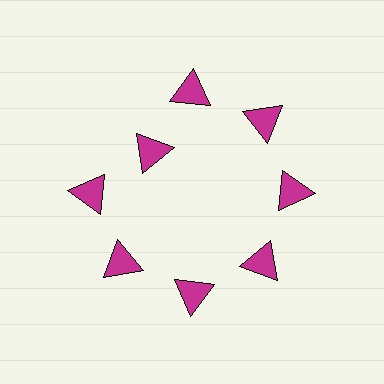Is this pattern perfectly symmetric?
No. The 8 magenta triangles are arranged in a ring, but one element near the 10 o'clock position is pulled inward toward the center, breaking the 8-fold rotational symmetry.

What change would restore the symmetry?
The symmetry would be restored by moving it outward, back onto the ring so that all 8 triangles sit at equal angles and equal distance from the center.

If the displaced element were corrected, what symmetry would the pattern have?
It would have 8-fold rotational symmetry — the pattern would map onto itself every 45 degrees.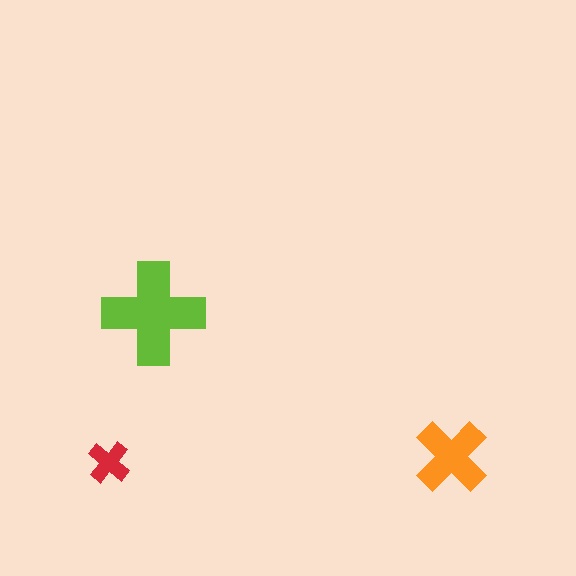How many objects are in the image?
There are 3 objects in the image.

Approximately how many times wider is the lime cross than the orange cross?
About 1.5 times wider.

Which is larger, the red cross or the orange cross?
The orange one.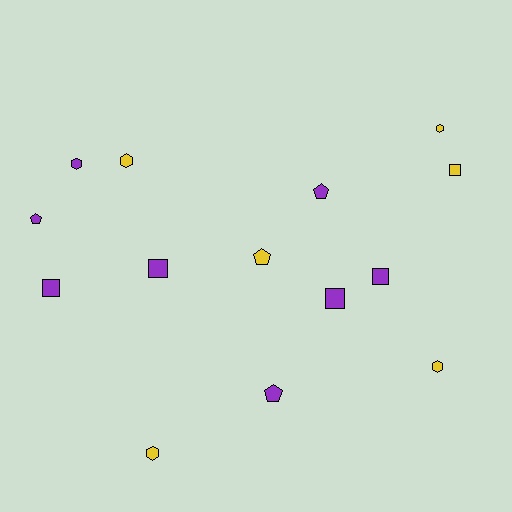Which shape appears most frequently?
Square, with 5 objects.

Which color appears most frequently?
Purple, with 8 objects.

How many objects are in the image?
There are 14 objects.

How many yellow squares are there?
There is 1 yellow square.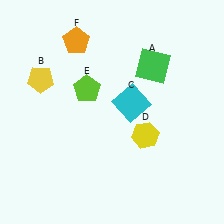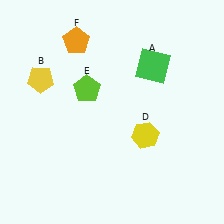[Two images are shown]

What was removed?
The cyan square (C) was removed in Image 2.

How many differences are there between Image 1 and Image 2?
There is 1 difference between the two images.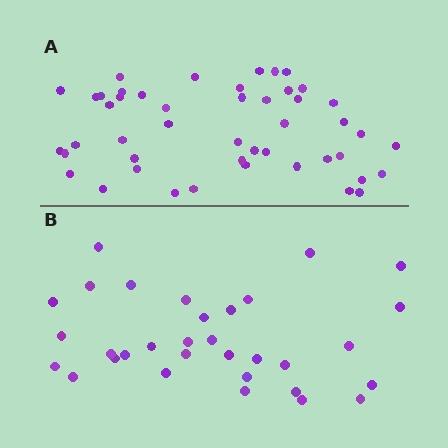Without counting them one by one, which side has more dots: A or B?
Region A (the top region) has more dots.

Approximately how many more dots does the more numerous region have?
Region A has approximately 15 more dots than region B.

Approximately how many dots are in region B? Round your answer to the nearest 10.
About 30 dots. (The exact count is 32, which rounds to 30.)